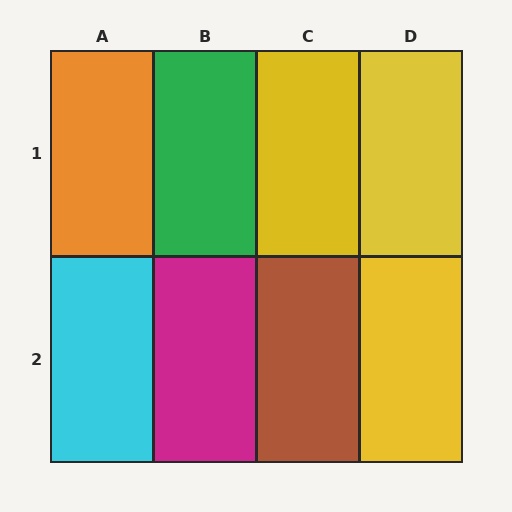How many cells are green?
1 cell is green.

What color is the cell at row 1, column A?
Orange.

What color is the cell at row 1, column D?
Yellow.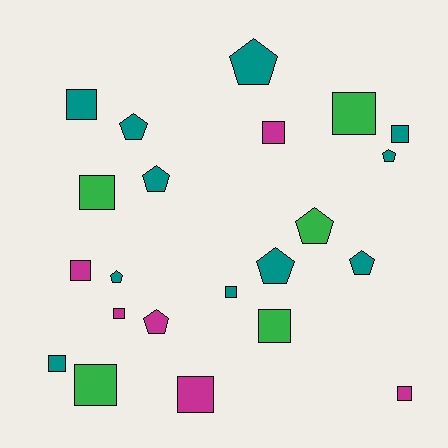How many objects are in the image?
There are 22 objects.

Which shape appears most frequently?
Square, with 13 objects.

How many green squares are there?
There are 4 green squares.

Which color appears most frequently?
Teal, with 11 objects.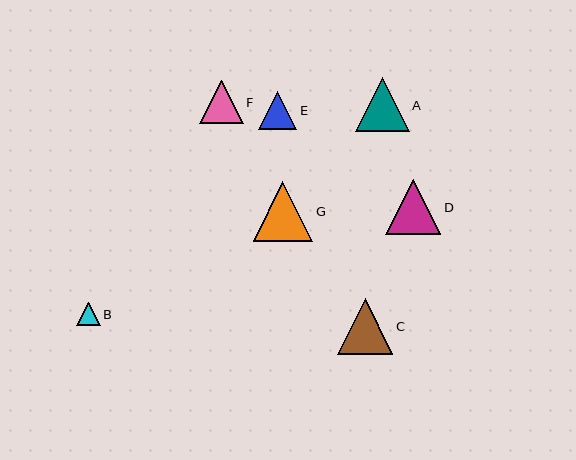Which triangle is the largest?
Triangle G is the largest with a size of approximately 59 pixels.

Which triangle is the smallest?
Triangle B is the smallest with a size of approximately 24 pixels.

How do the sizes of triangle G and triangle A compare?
Triangle G and triangle A are approximately the same size.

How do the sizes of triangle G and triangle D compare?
Triangle G and triangle D are approximately the same size.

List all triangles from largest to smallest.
From largest to smallest: G, C, D, A, F, E, B.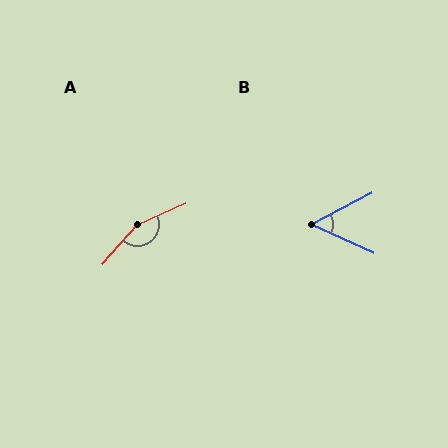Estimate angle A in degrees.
Approximately 156 degrees.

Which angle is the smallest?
B, at approximately 52 degrees.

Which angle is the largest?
A, at approximately 156 degrees.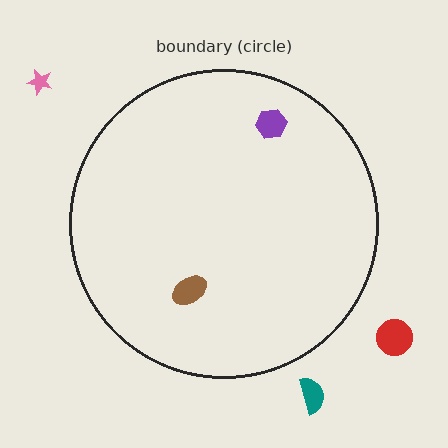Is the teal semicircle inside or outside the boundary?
Outside.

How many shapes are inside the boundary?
2 inside, 3 outside.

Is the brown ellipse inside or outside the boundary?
Inside.